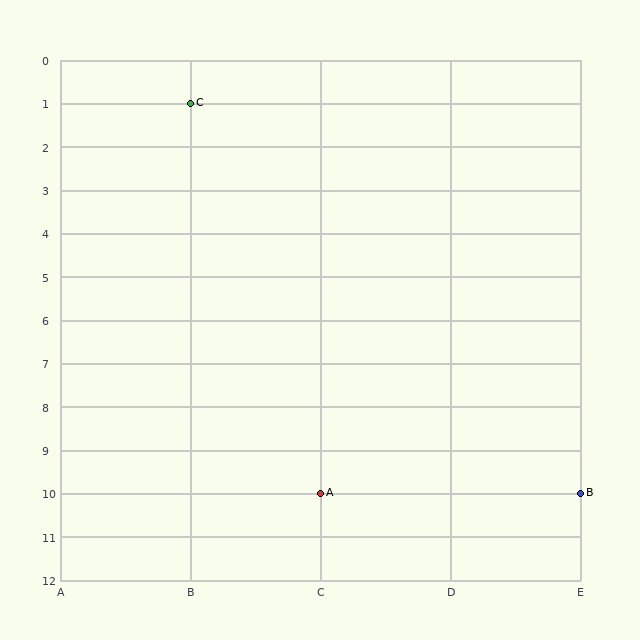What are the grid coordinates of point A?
Point A is at grid coordinates (C, 10).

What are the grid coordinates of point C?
Point C is at grid coordinates (B, 1).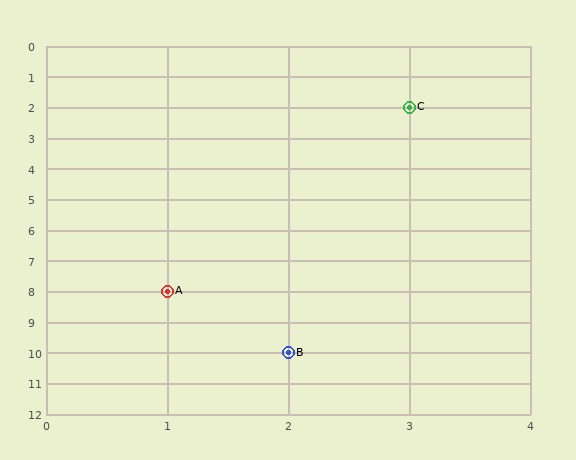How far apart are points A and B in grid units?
Points A and B are 1 column and 2 rows apart (about 2.2 grid units diagonally).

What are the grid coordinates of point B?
Point B is at grid coordinates (2, 10).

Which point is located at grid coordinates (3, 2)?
Point C is at (3, 2).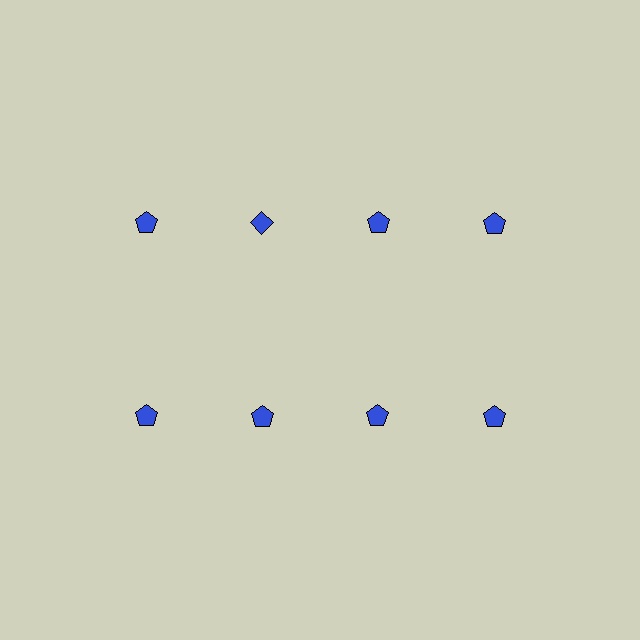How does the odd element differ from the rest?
It has a different shape: diamond instead of pentagon.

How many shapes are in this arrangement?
There are 8 shapes arranged in a grid pattern.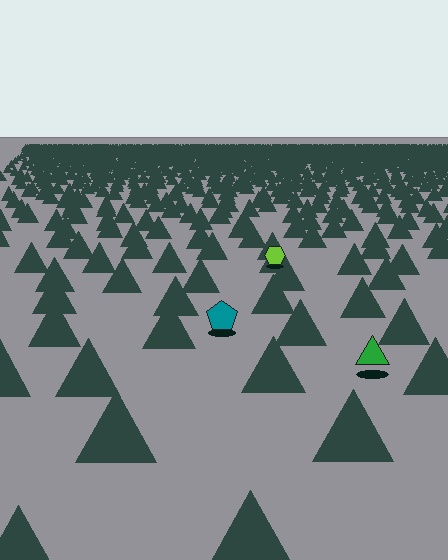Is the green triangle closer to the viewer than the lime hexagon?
Yes. The green triangle is closer — you can tell from the texture gradient: the ground texture is coarser near it.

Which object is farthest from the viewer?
The lime hexagon is farthest from the viewer. It appears smaller and the ground texture around it is denser.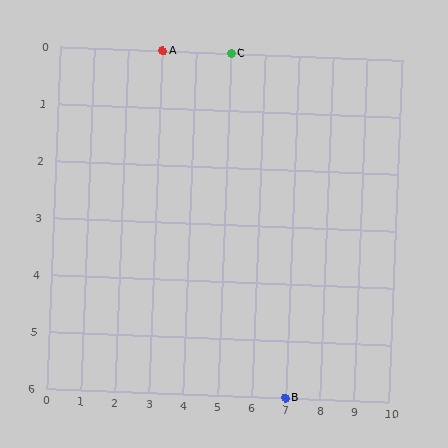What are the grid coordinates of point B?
Point B is at grid coordinates (7, 6).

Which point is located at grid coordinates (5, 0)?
Point C is at (5, 0).